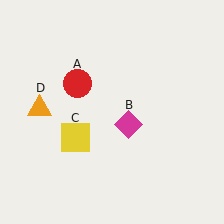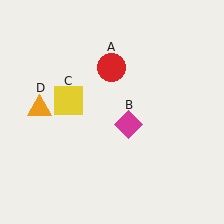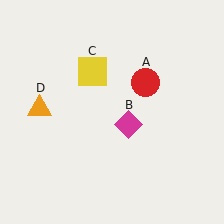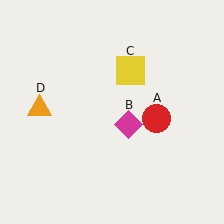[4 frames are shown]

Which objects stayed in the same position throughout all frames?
Magenta diamond (object B) and orange triangle (object D) remained stationary.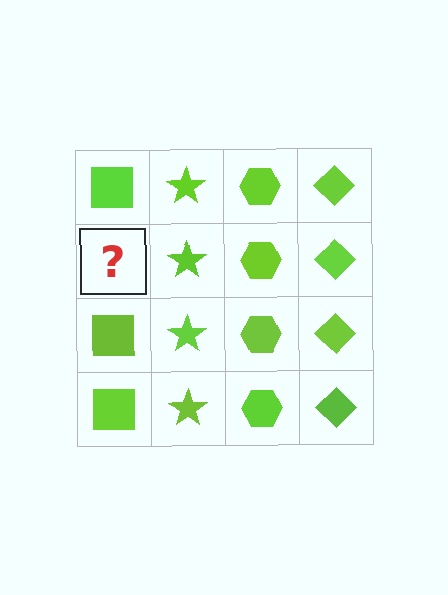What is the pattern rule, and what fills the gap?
The rule is that each column has a consistent shape. The gap should be filled with a lime square.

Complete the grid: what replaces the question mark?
The question mark should be replaced with a lime square.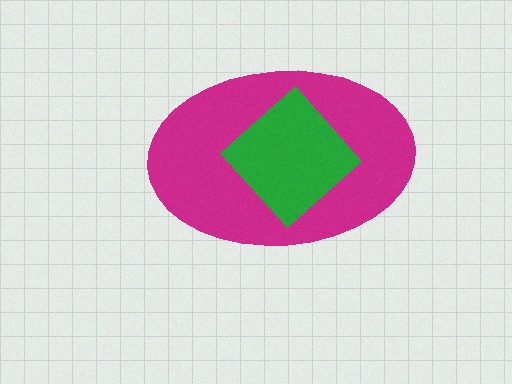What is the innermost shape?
The green diamond.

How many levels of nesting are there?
2.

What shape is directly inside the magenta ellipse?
The green diamond.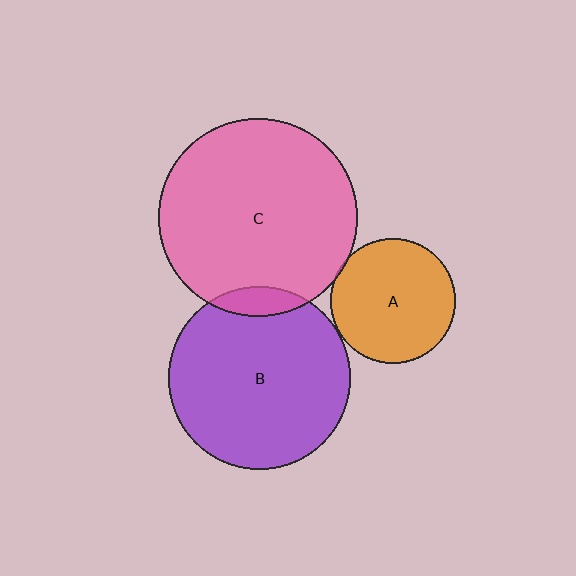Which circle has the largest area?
Circle C (pink).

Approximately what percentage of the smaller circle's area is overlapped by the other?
Approximately 5%.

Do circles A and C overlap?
Yes.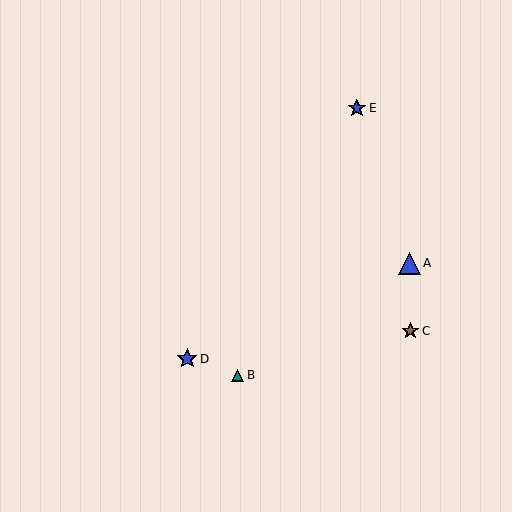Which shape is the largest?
The blue triangle (labeled A) is the largest.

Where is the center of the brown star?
The center of the brown star is at (410, 331).